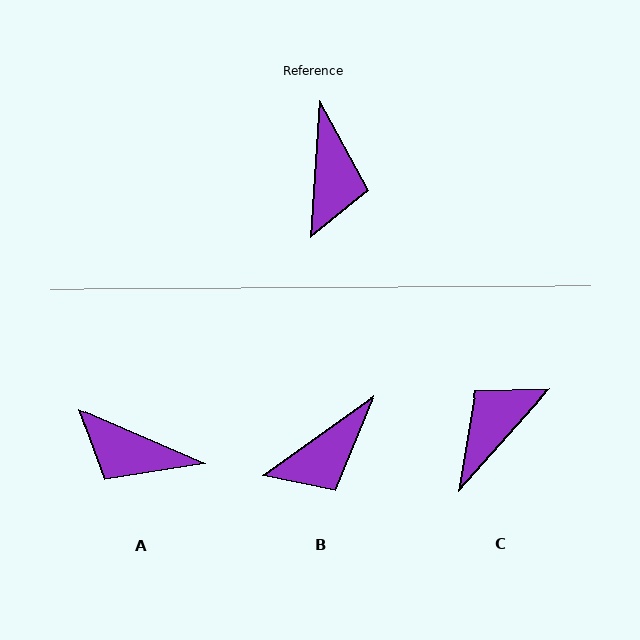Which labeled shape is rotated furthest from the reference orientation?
C, about 142 degrees away.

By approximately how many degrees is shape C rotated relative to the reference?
Approximately 142 degrees counter-clockwise.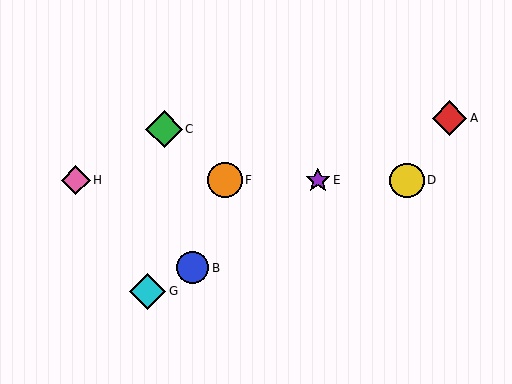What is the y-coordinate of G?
Object G is at y≈291.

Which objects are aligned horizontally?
Objects D, E, F, H are aligned horizontally.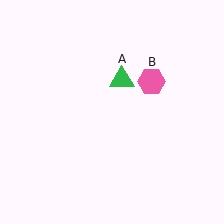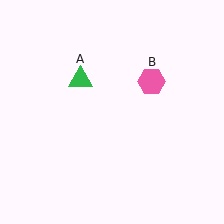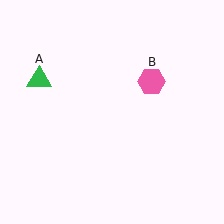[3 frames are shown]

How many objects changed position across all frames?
1 object changed position: green triangle (object A).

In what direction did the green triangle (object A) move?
The green triangle (object A) moved left.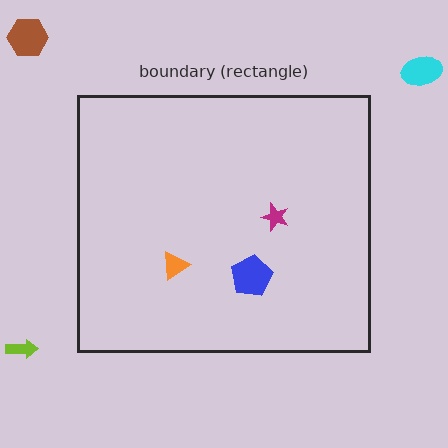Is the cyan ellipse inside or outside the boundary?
Outside.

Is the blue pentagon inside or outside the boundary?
Inside.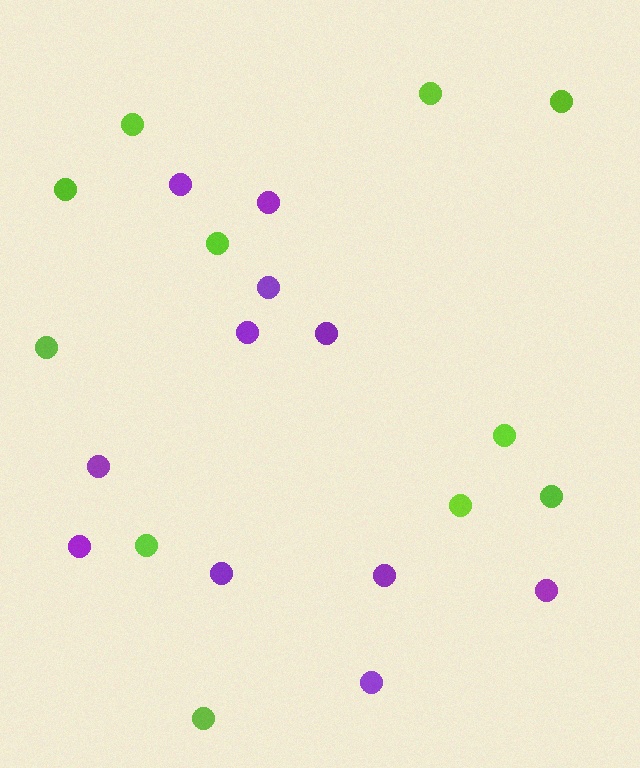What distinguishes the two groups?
There are 2 groups: one group of purple circles (11) and one group of lime circles (11).